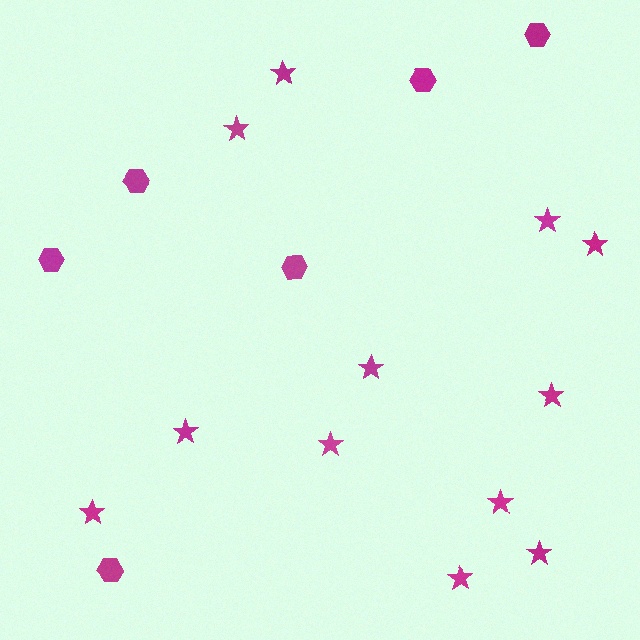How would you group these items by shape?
There are 2 groups: one group of stars (12) and one group of hexagons (6).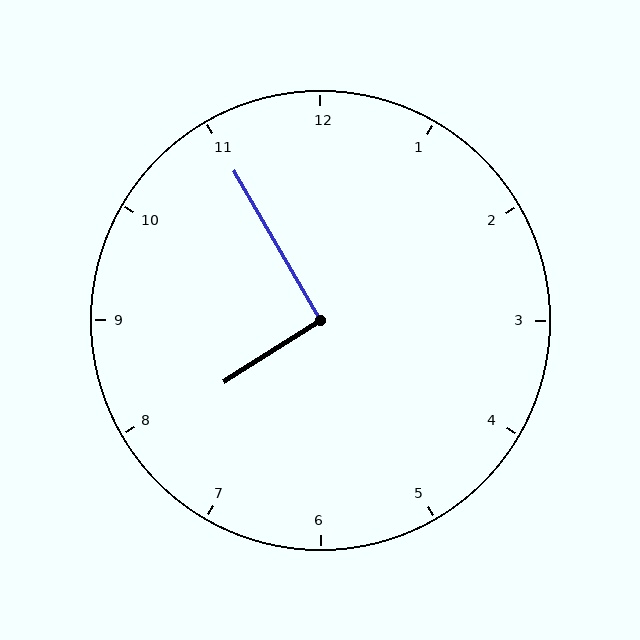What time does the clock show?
7:55.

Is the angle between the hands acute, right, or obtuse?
It is right.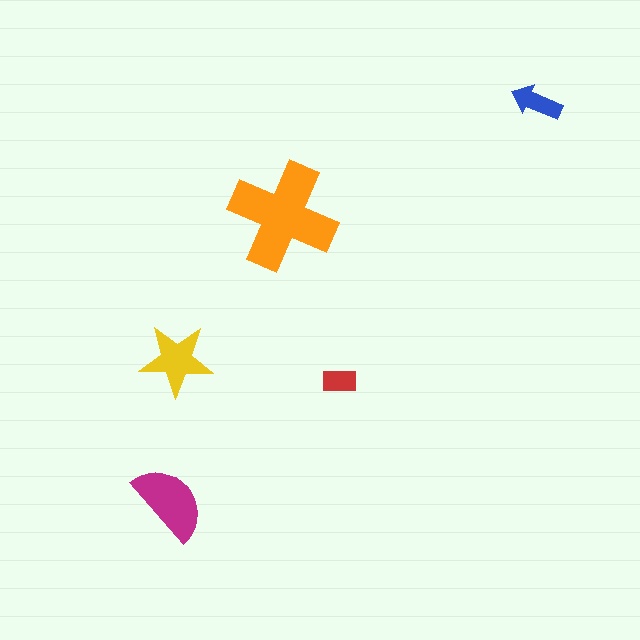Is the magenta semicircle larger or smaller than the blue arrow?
Larger.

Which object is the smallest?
The red rectangle.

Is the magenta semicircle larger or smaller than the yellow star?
Larger.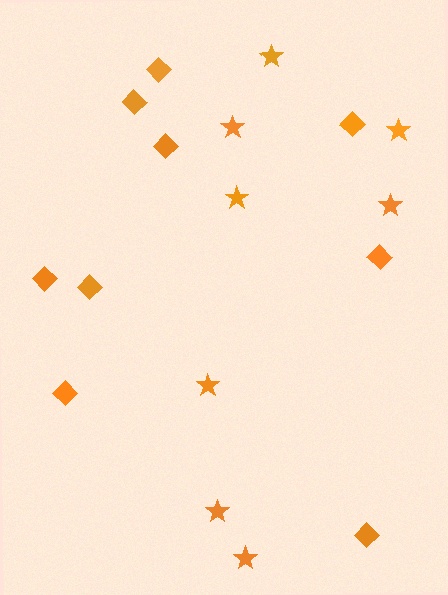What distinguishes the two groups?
There are 2 groups: one group of diamonds (9) and one group of stars (8).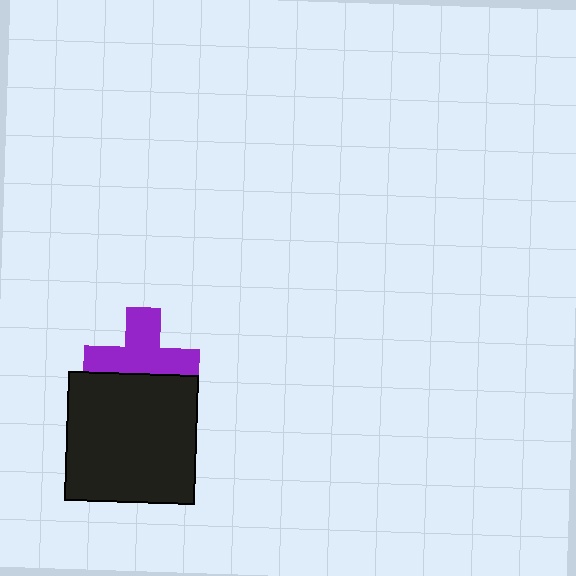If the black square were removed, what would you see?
You would see the complete purple cross.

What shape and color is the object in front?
The object in front is a black square.